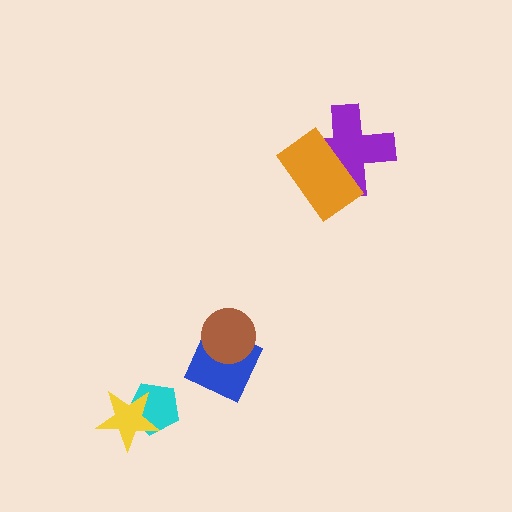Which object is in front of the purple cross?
The orange rectangle is in front of the purple cross.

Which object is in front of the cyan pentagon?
The yellow star is in front of the cyan pentagon.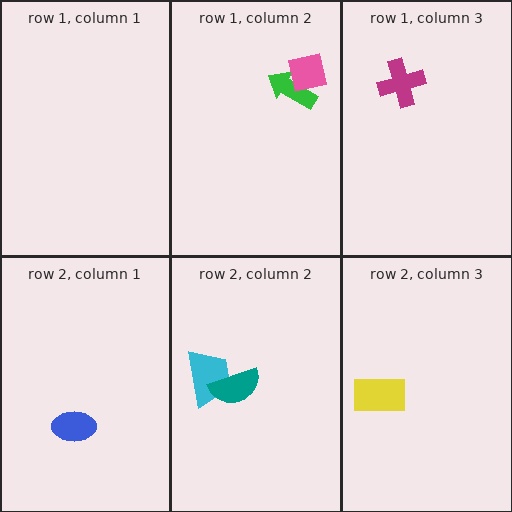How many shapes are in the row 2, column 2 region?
2.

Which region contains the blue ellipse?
The row 2, column 1 region.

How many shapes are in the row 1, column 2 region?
2.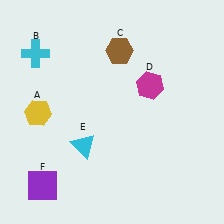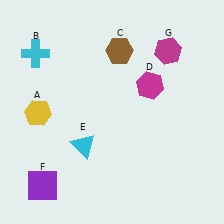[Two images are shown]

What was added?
A magenta hexagon (G) was added in Image 2.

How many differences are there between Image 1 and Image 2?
There is 1 difference between the two images.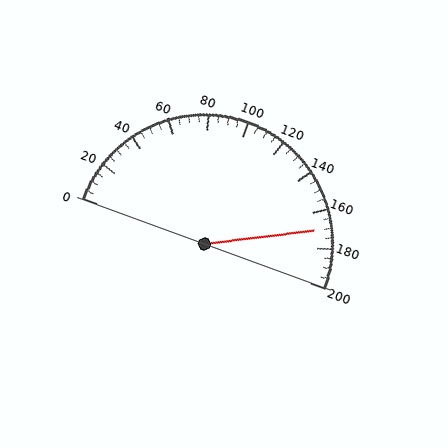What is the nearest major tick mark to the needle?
The nearest major tick mark is 160.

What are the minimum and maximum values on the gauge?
The gauge ranges from 0 to 200.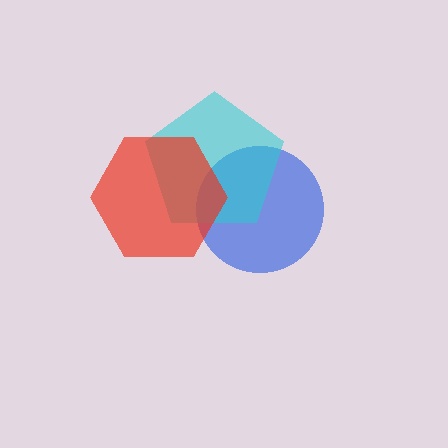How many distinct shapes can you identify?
There are 3 distinct shapes: a blue circle, a cyan pentagon, a red hexagon.